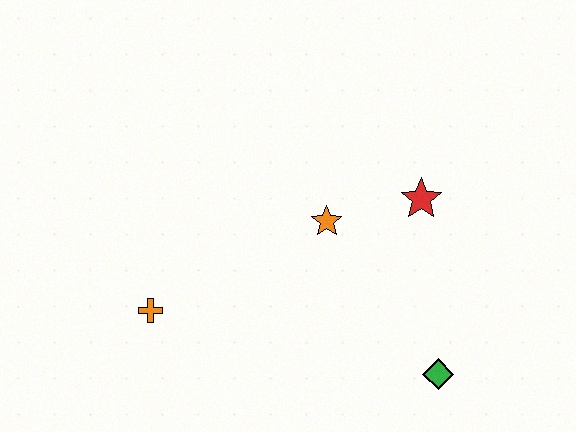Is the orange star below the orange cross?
No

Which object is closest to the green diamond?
The red star is closest to the green diamond.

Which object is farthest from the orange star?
The orange cross is farthest from the orange star.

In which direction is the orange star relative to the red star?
The orange star is to the left of the red star.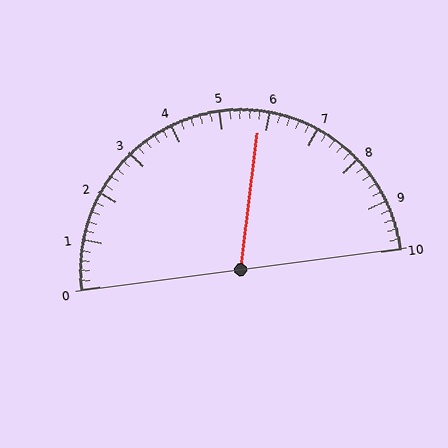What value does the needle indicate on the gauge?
The needle indicates approximately 5.8.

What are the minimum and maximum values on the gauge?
The gauge ranges from 0 to 10.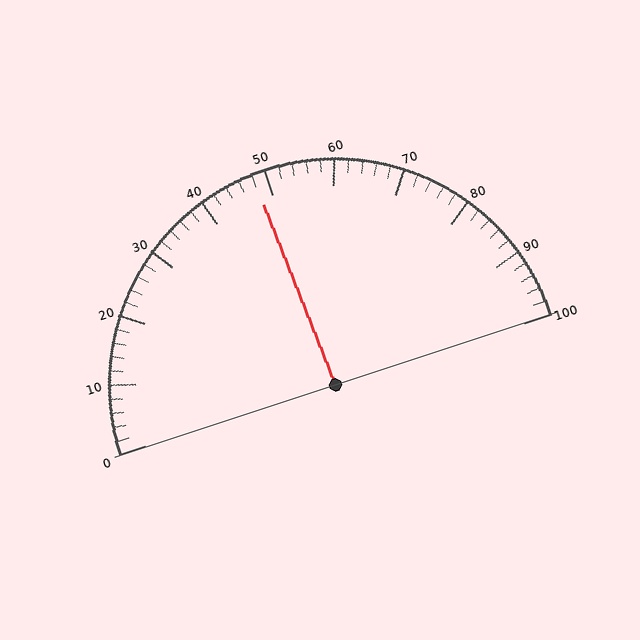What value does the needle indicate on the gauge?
The needle indicates approximately 48.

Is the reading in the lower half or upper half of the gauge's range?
The reading is in the lower half of the range (0 to 100).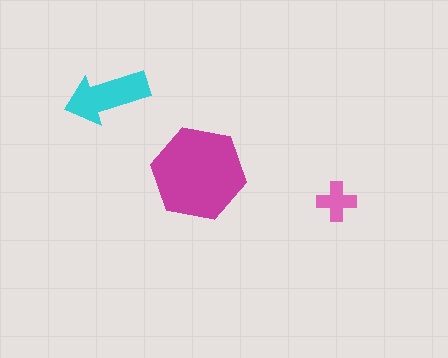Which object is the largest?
The magenta hexagon.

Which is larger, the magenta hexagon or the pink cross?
The magenta hexagon.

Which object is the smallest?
The pink cross.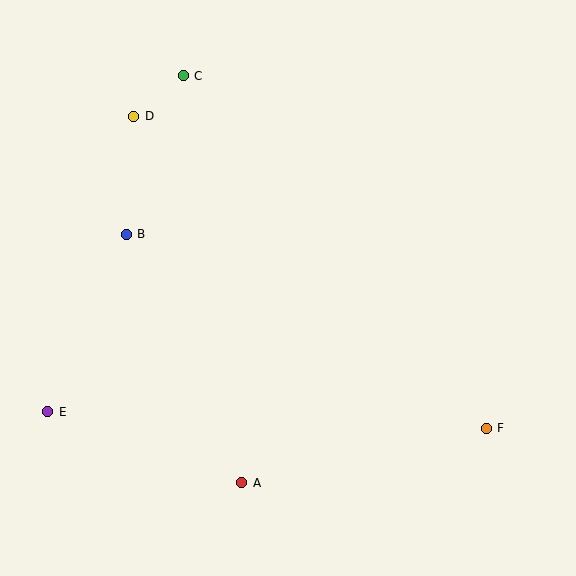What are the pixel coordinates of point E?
Point E is at (48, 412).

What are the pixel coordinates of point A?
Point A is at (241, 483).